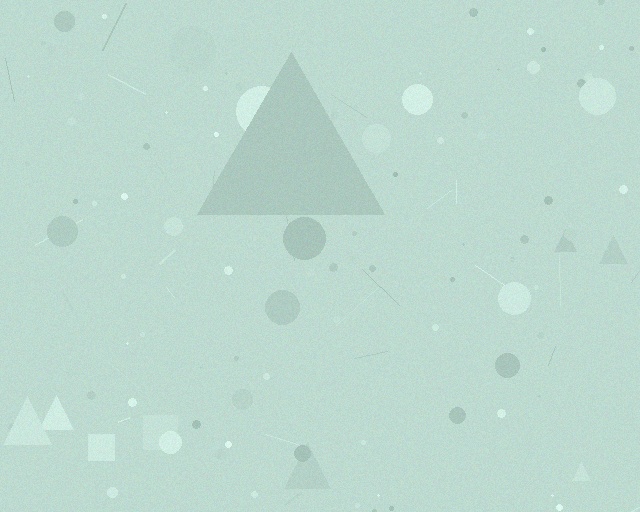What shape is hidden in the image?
A triangle is hidden in the image.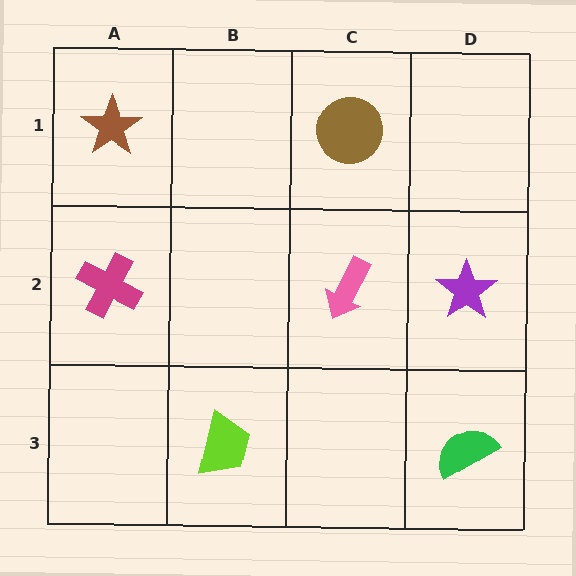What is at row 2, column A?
A magenta cross.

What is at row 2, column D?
A purple star.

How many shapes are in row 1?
2 shapes.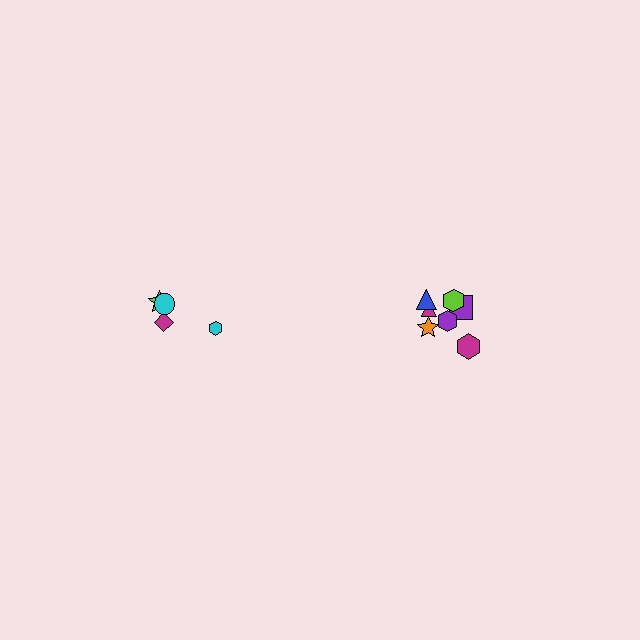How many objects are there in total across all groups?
There are 11 objects.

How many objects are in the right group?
There are 7 objects.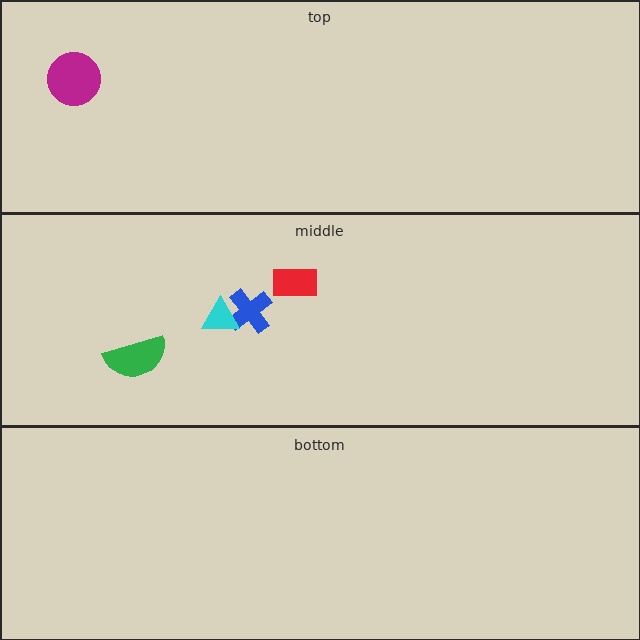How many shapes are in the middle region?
4.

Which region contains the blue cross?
The middle region.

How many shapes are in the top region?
1.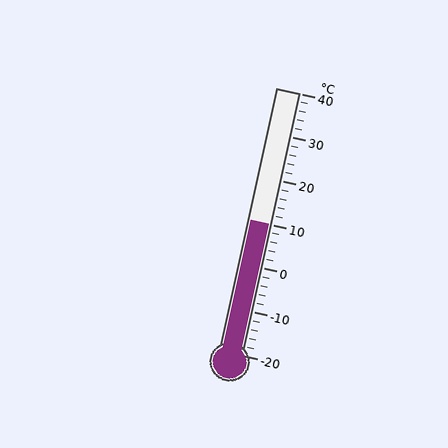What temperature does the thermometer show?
The thermometer shows approximately 10°C.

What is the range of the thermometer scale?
The thermometer scale ranges from -20°C to 40°C.